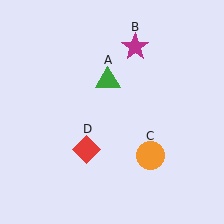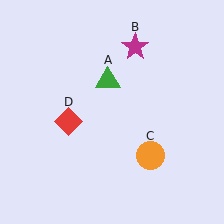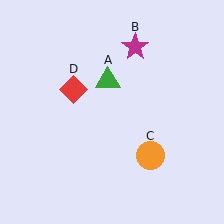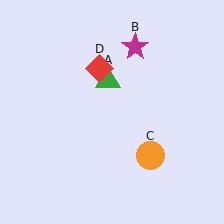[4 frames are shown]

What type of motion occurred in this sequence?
The red diamond (object D) rotated clockwise around the center of the scene.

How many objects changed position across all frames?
1 object changed position: red diamond (object D).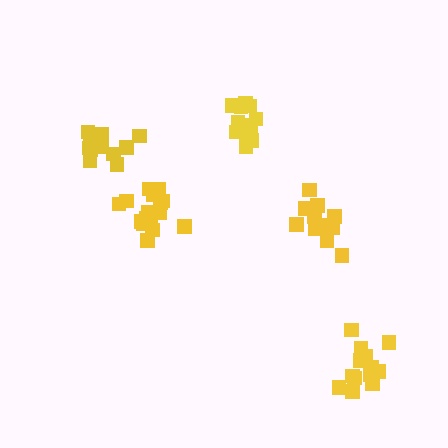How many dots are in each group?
Group 1: 16 dots, Group 2: 13 dots, Group 3: 11 dots, Group 4: 13 dots, Group 5: 12 dots (65 total).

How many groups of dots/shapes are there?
There are 5 groups.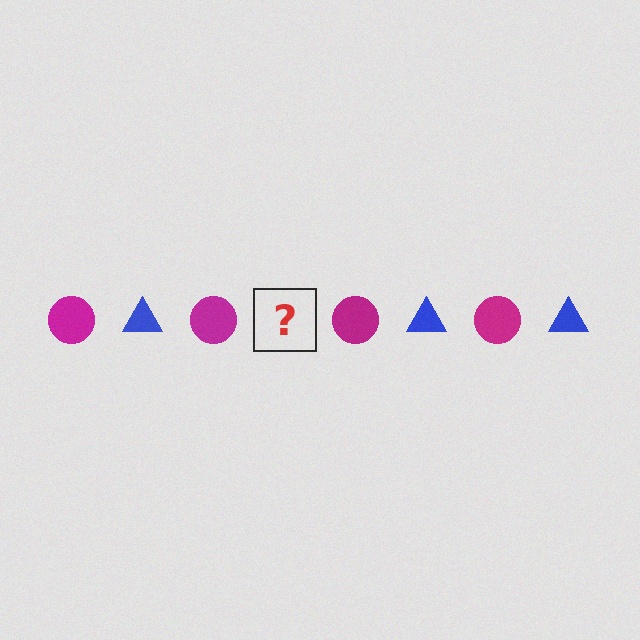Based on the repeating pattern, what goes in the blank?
The blank should be a blue triangle.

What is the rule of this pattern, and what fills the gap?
The rule is that the pattern alternates between magenta circle and blue triangle. The gap should be filled with a blue triangle.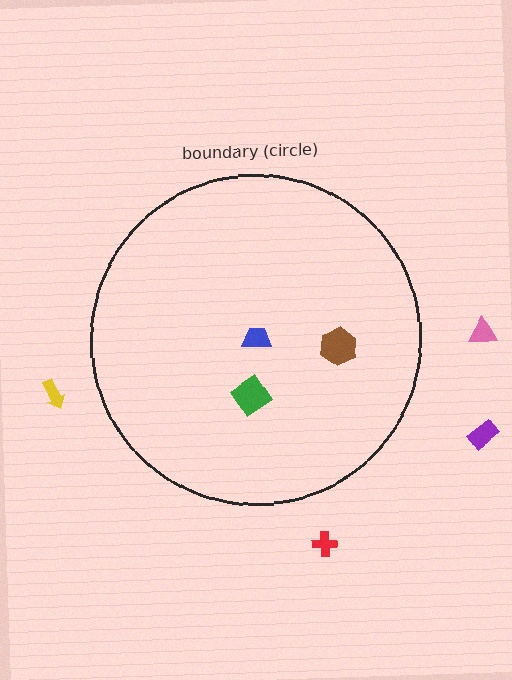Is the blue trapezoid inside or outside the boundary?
Inside.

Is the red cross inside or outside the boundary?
Outside.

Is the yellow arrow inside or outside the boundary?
Outside.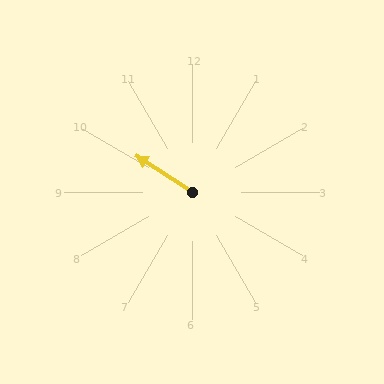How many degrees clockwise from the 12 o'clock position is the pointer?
Approximately 303 degrees.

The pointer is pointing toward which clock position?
Roughly 10 o'clock.